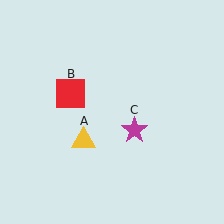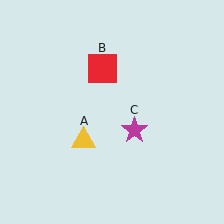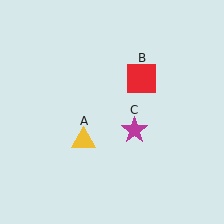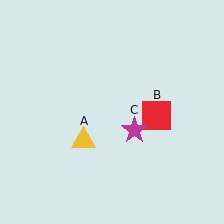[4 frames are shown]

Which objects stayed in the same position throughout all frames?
Yellow triangle (object A) and magenta star (object C) remained stationary.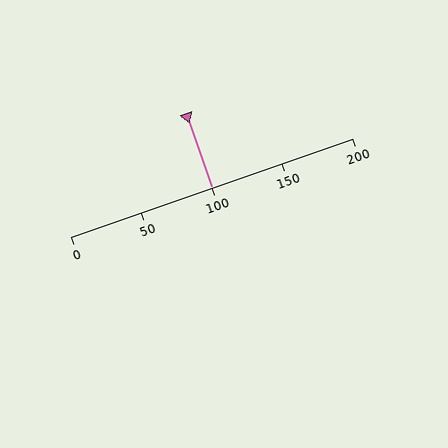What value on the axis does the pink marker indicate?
The marker indicates approximately 100.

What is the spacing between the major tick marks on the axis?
The major ticks are spaced 50 apart.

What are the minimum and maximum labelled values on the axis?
The axis runs from 0 to 200.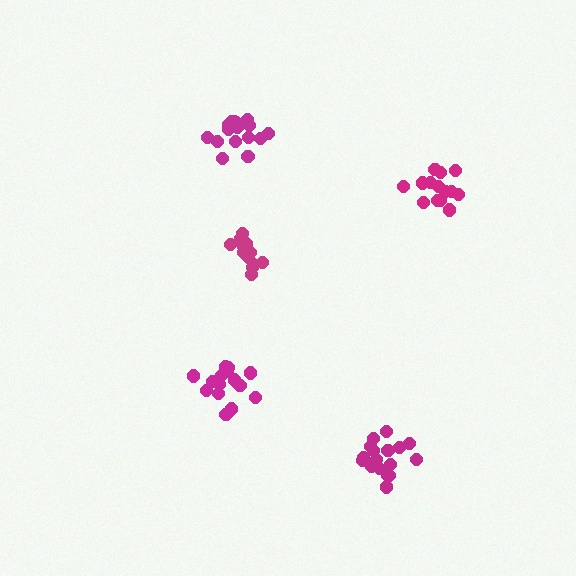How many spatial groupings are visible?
There are 5 spatial groupings.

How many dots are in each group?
Group 1: 14 dots, Group 2: 17 dots, Group 3: 17 dots, Group 4: 12 dots, Group 5: 15 dots (75 total).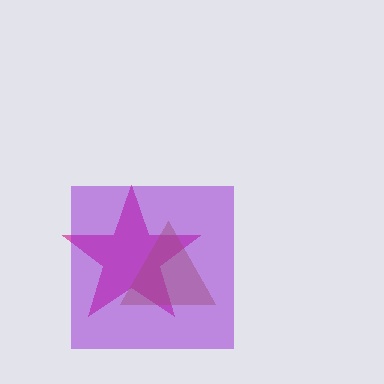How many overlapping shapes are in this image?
There are 3 overlapping shapes in the image.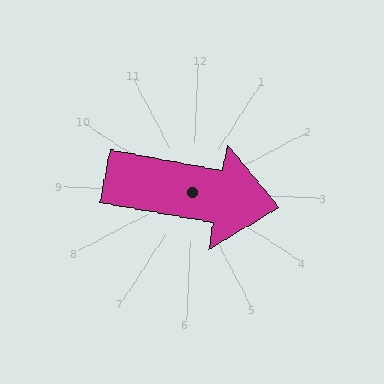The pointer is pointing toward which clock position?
Roughly 3 o'clock.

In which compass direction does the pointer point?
East.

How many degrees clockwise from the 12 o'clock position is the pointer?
Approximately 98 degrees.